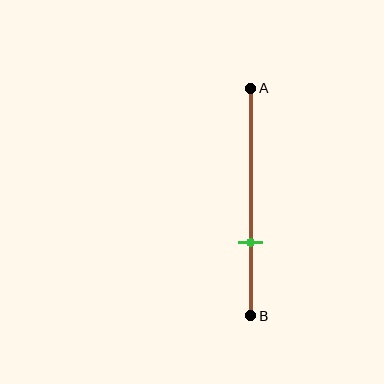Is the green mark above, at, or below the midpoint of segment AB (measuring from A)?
The green mark is below the midpoint of segment AB.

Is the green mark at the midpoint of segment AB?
No, the mark is at about 70% from A, not at the 50% midpoint.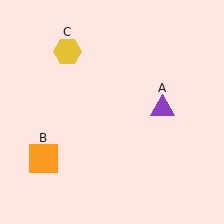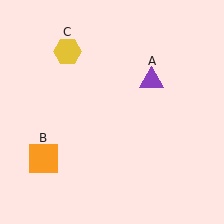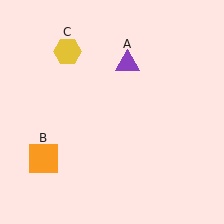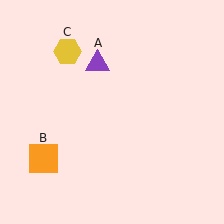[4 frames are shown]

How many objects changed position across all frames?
1 object changed position: purple triangle (object A).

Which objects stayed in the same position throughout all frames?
Orange square (object B) and yellow hexagon (object C) remained stationary.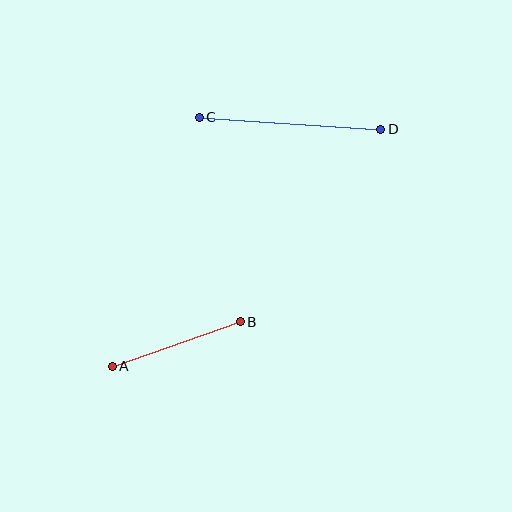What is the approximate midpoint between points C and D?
The midpoint is at approximately (290, 123) pixels.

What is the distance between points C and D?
The distance is approximately 182 pixels.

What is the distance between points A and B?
The distance is approximately 135 pixels.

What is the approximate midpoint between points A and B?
The midpoint is at approximately (176, 344) pixels.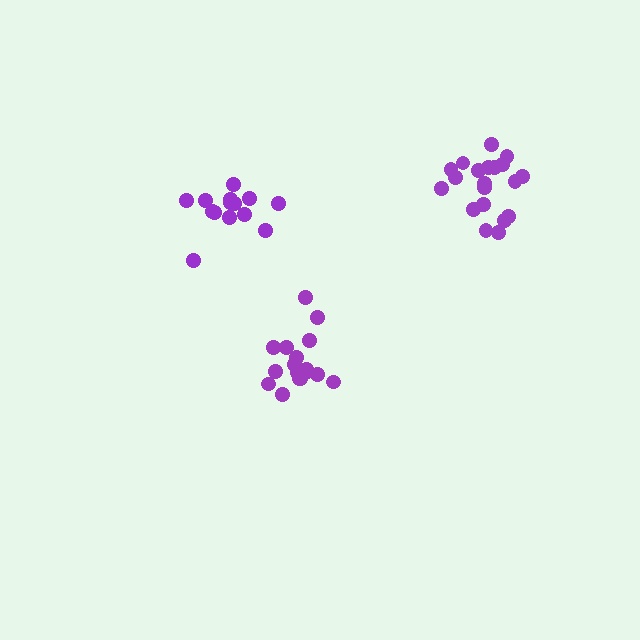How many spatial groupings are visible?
There are 3 spatial groupings.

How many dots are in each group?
Group 1: 18 dots, Group 2: 20 dots, Group 3: 14 dots (52 total).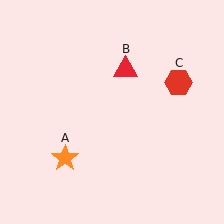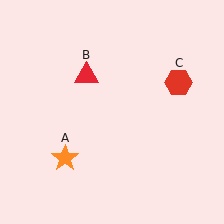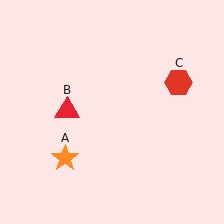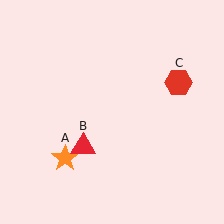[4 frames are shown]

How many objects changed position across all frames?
1 object changed position: red triangle (object B).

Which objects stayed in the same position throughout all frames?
Orange star (object A) and red hexagon (object C) remained stationary.